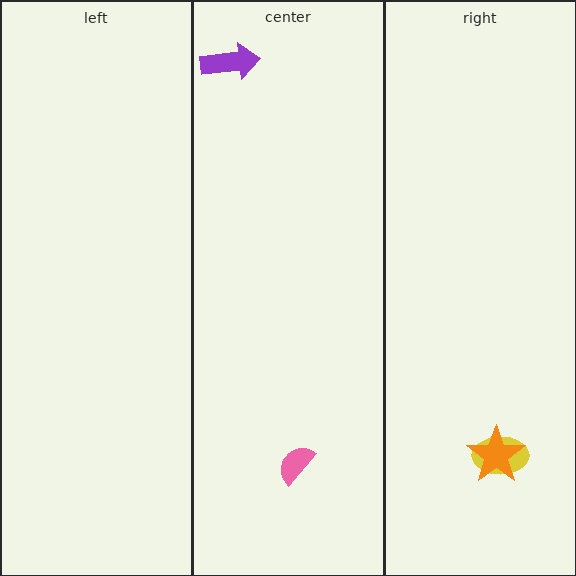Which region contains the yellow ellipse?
The right region.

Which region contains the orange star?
The right region.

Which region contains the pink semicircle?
The center region.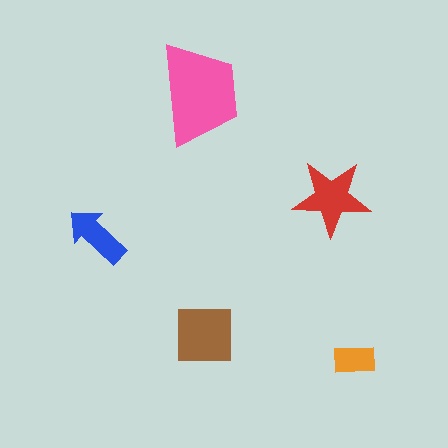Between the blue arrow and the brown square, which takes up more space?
The brown square.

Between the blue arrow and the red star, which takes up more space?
The red star.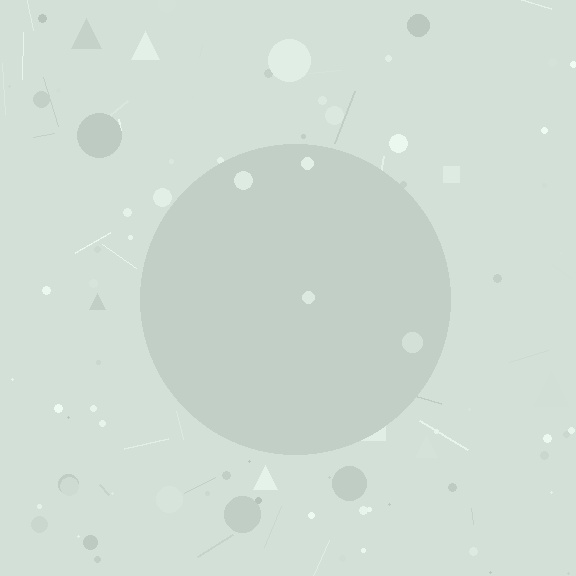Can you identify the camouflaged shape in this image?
The camouflaged shape is a circle.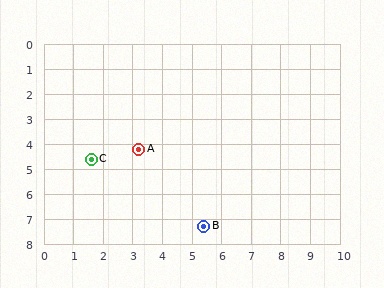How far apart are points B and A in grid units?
Points B and A are about 3.8 grid units apart.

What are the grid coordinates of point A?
Point A is at approximately (3.2, 4.2).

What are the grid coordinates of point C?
Point C is at approximately (1.6, 4.6).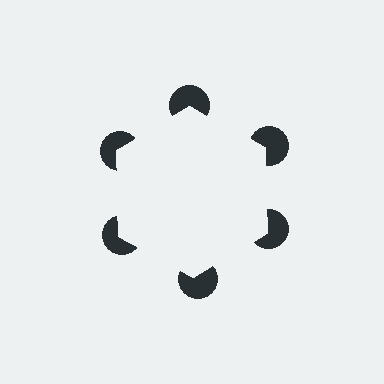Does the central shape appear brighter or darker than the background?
It typically appears slightly brighter than the background, even though no actual brightness change is drawn.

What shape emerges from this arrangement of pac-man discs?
An illusory hexagon — its edges are inferred from the aligned wedge cuts in the pac-man discs, not physically drawn.